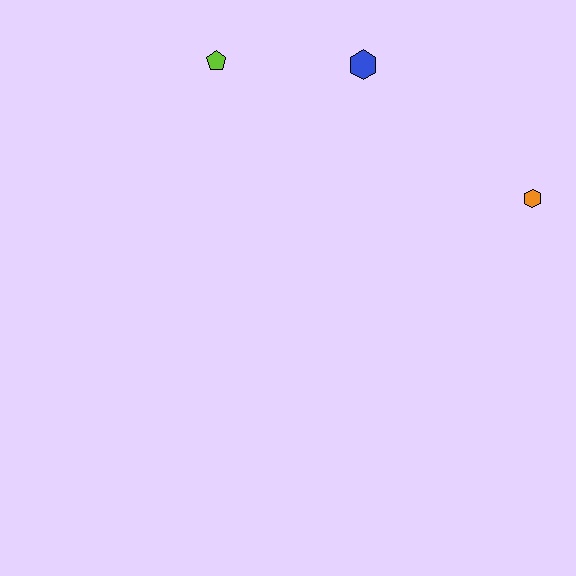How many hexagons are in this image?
There are 2 hexagons.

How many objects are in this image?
There are 3 objects.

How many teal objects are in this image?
There are no teal objects.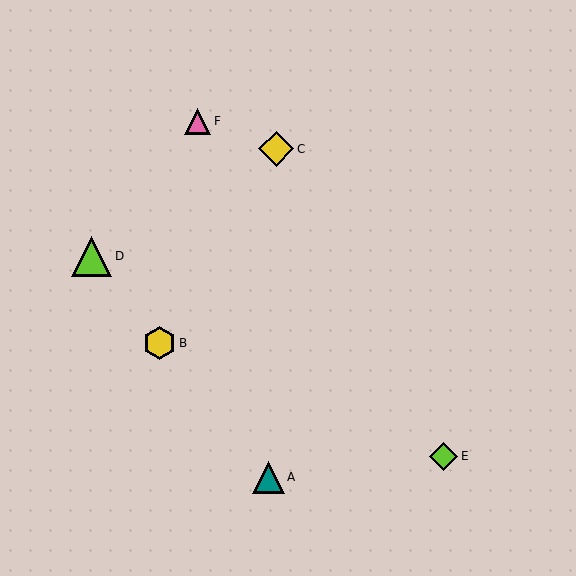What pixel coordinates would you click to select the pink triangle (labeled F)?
Click at (198, 121) to select the pink triangle F.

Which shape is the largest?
The lime triangle (labeled D) is the largest.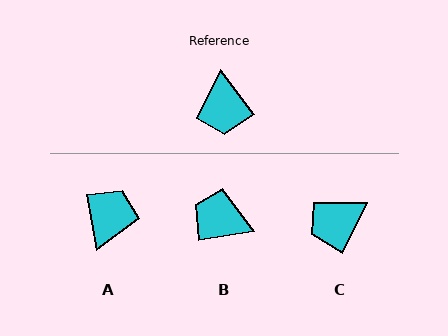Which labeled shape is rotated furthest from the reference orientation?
A, about 152 degrees away.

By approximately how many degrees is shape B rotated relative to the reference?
Approximately 118 degrees clockwise.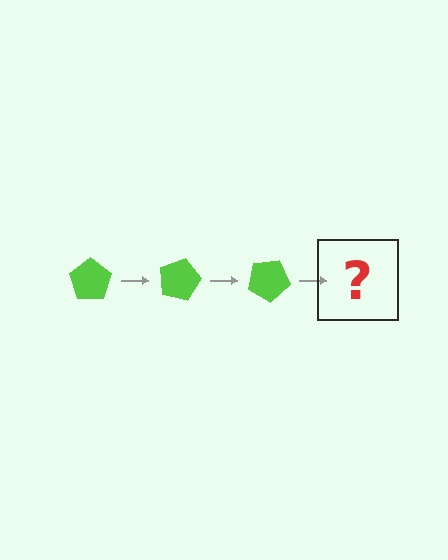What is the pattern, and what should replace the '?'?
The pattern is that the pentagon rotates 15 degrees each step. The '?' should be a lime pentagon rotated 45 degrees.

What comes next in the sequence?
The next element should be a lime pentagon rotated 45 degrees.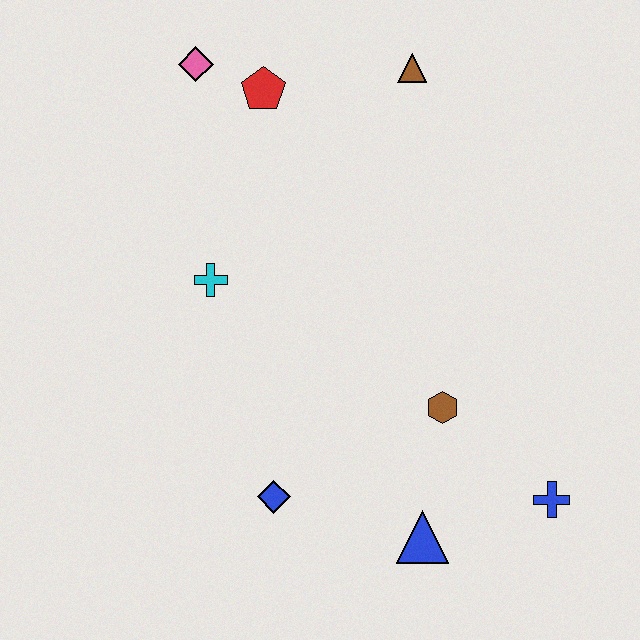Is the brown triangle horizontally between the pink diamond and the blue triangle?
Yes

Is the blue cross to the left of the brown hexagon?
No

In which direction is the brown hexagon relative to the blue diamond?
The brown hexagon is to the right of the blue diamond.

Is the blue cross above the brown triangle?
No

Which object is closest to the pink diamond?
The red pentagon is closest to the pink diamond.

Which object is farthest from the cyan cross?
The blue cross is farthest from the cyan cross.